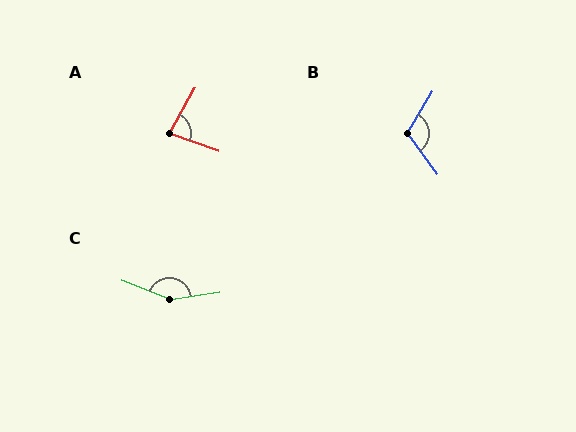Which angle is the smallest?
A, at approximately 81 degrees.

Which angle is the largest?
C, at approximately 150 degrees.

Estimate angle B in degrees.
Approximately 113 degrees.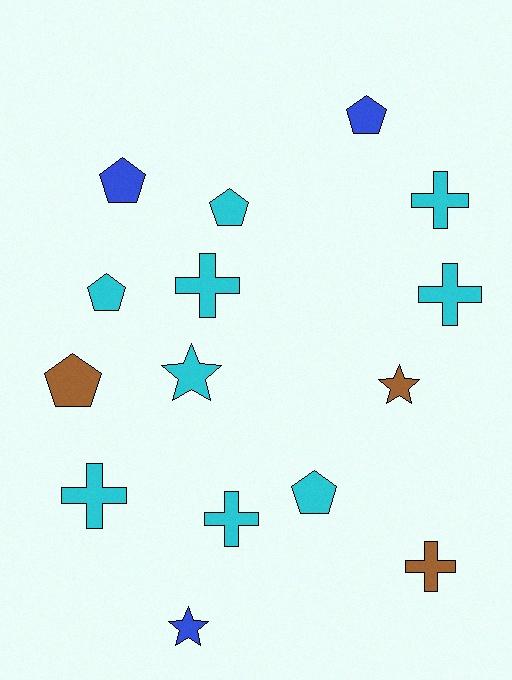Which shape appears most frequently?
Pentagon, with 6 objects.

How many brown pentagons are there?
There is 1 brown pentagon.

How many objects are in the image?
There are 15 objects.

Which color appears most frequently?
Cyan, with 9 objects.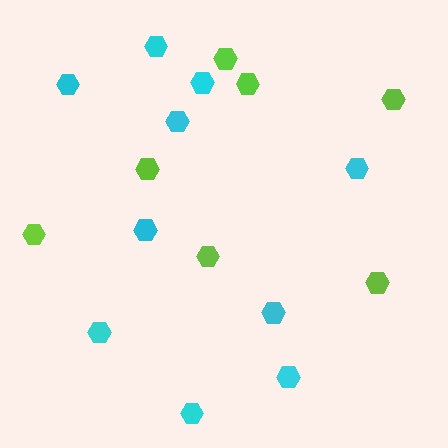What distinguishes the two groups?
There are 2 groups: one group of lime hexagons (7) and one group of cyan hexagons (10).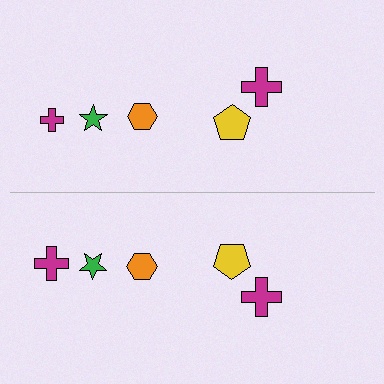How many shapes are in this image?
There are 10 shapes in this image.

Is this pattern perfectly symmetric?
No, the pattern is not perfectly symmetric. The magenta cross on the bottom side has a different size than its mirror counterpart.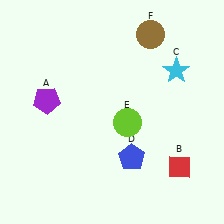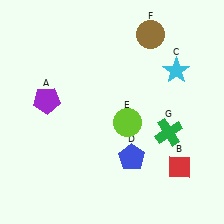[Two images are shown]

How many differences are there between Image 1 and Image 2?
There is 1 difference between the two images.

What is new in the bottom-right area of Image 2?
A green cross (G) was added in the bottom-right area of Image 2.